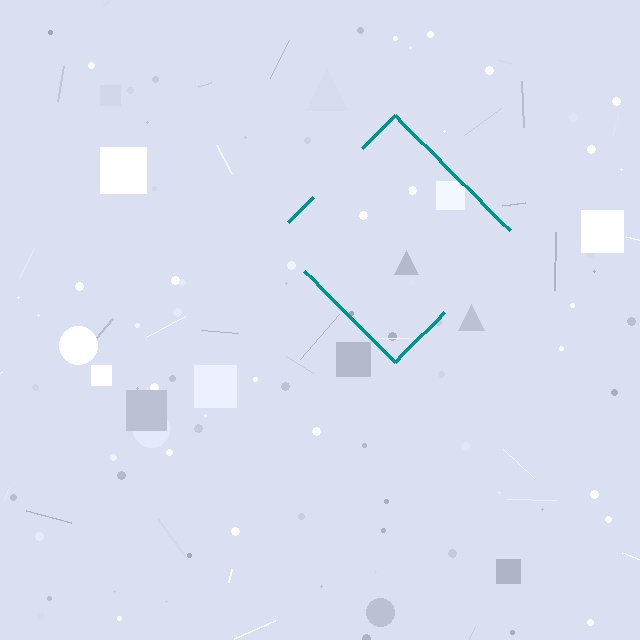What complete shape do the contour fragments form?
The contour fragments form a diamond.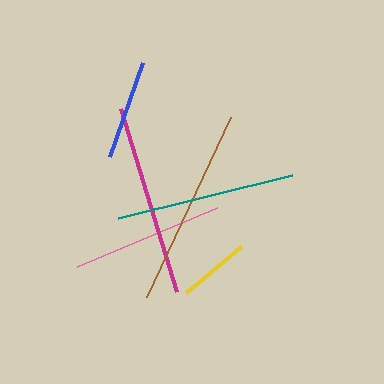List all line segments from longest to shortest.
From longest to shortest: brown, magenta, teal, pink, blue, yellow.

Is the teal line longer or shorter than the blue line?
The teal line is longer than the blue line.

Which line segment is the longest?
The brown line is the longest at approximately 199 pixels.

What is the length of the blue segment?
The blue segment is approximately 100 pixels long.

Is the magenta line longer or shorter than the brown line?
The brown line is longer than the magenta line.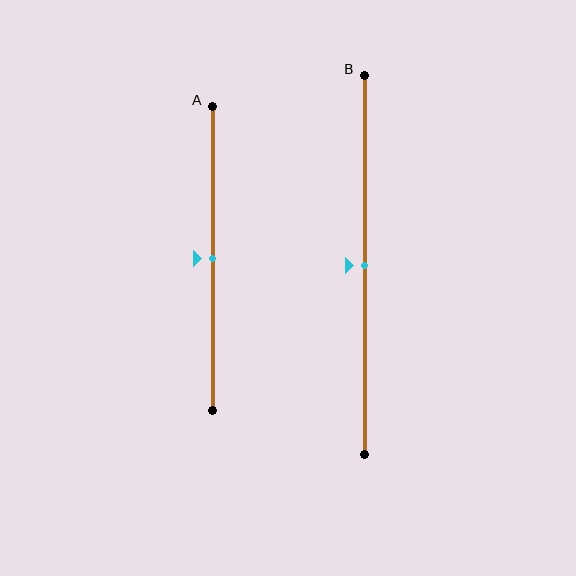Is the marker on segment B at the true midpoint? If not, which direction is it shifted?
Yes, the marker on segment B is at the true midpoint.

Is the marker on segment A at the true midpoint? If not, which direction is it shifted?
Yes, the marker on segment A is at the true midpoint.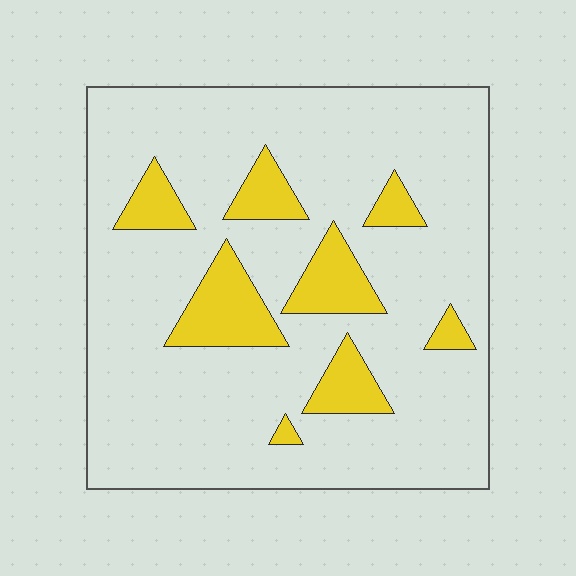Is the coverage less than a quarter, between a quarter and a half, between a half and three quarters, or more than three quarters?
Less than a quarter.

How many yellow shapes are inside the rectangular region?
8.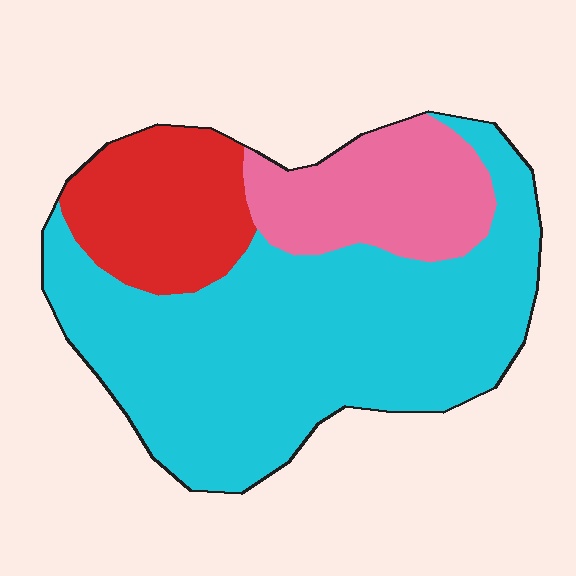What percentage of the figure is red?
Red covers 18% of the figure.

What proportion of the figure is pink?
Pink takes up less than a quarter of the figure.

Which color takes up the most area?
Cyan, at roughly 60%.